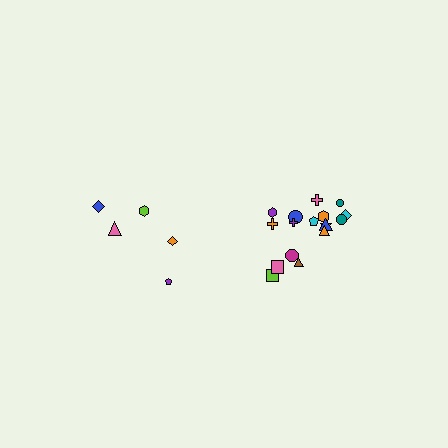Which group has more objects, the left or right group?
The right group.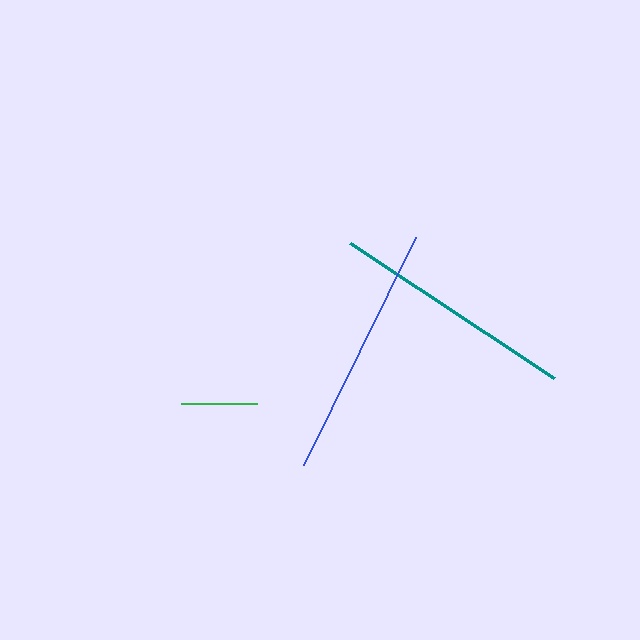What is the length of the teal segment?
The teal segment is approximately 245 pixels long.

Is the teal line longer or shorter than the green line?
The teal line is longer than the green line.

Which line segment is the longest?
The blue line is the longest at approximately 254 pixels.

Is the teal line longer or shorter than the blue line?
The blue line is longer than the teal line.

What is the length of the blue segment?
The blue segment is approximately 254 pixels long.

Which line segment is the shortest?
The green line is the shortest at approximately 77 pixels.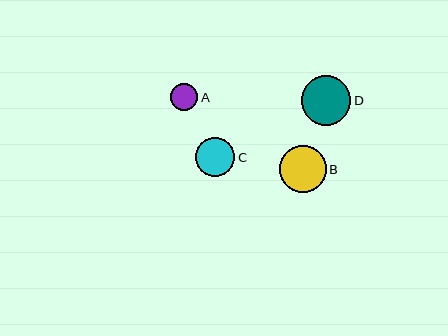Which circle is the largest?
Circle D is the largest with a size of approximately 50 pixels.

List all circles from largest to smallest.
From largest to smallest: D, B, C, A.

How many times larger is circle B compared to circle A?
Circle B is approximately 1.7 times the size of circle A.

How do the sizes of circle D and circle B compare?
Circle D and circle B are approximately the same size.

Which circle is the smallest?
Circle A is the smallest with a size of approximately 27 pixels.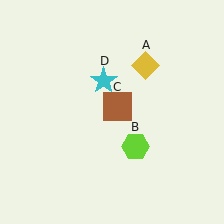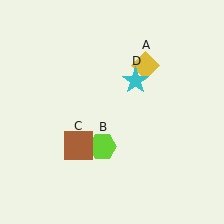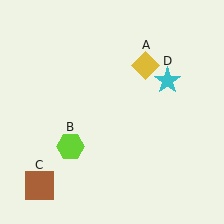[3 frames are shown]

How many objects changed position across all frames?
3 objects changed position: lime hexagon (object B), brown square (object C), cyan star (object D).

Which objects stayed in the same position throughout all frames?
Yellow diamond (object A) remained stationary.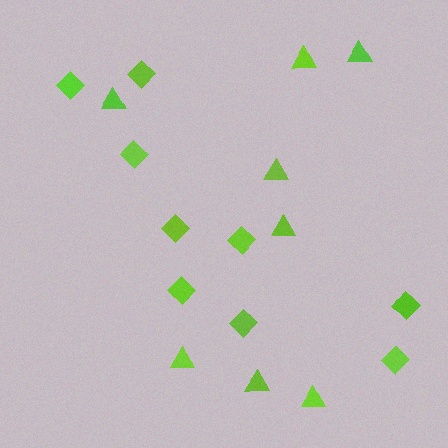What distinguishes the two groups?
There are 2 groups: one group of triangles (8) and one group of diamonds (9).